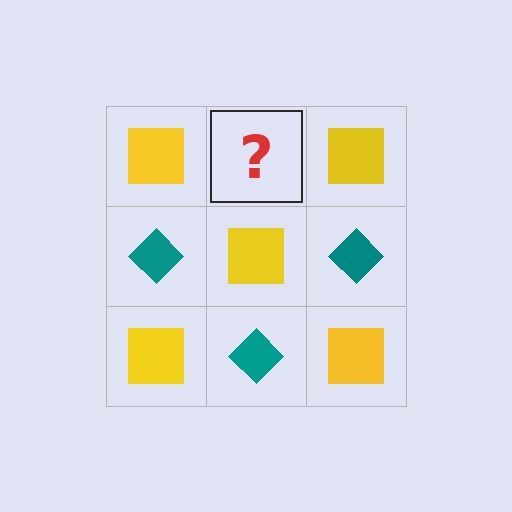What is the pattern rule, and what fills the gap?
The rule is that it alternates yellow square and teal diamond in a checkerboard pattern. The gap should be filled with a teal diamond.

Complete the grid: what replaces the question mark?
The question mark should be replaced with a teal diamond.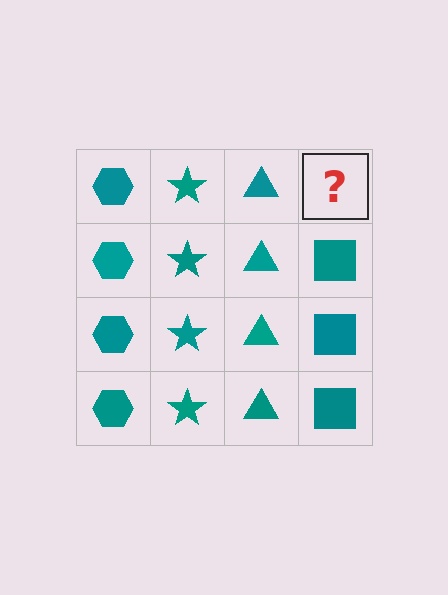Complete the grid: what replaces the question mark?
The question mark should be replaced with a teal square.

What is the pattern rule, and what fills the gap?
The rule is that each column has a consistent shape. The gap should be filled with a teal square.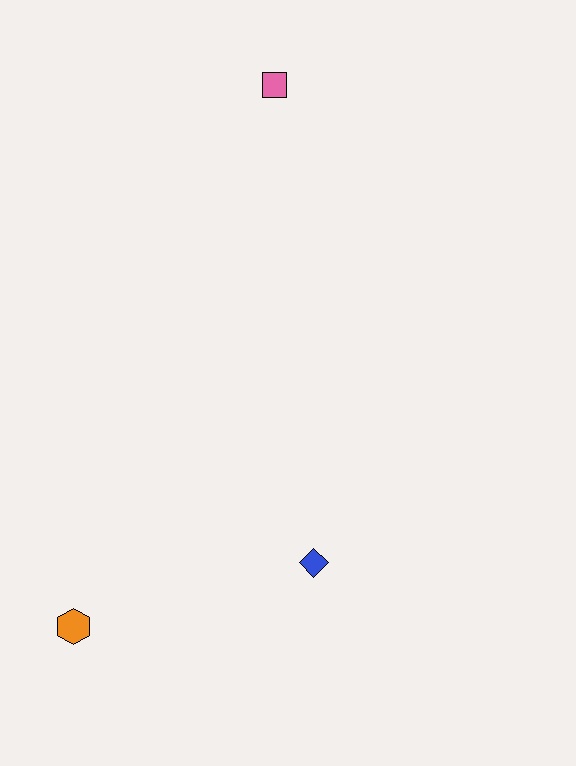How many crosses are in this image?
There are no crosses.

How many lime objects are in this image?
There are no lime objects.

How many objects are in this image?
There are 3 objects.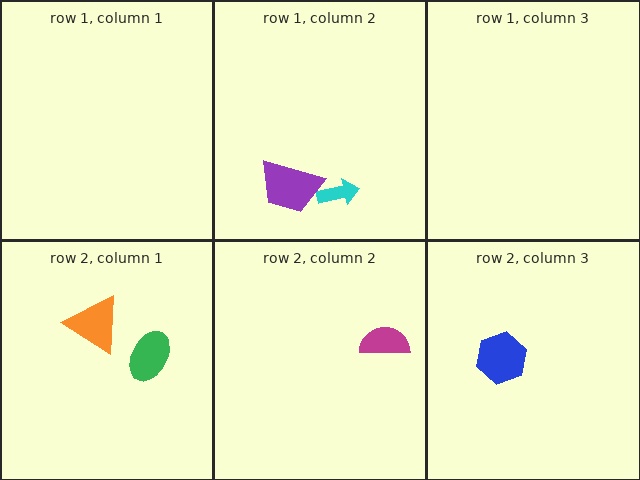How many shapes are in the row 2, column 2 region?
1.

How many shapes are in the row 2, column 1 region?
2.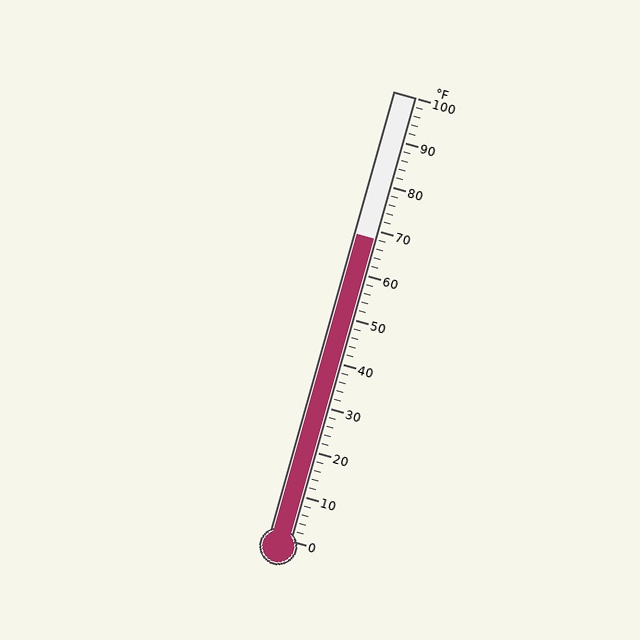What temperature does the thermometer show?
The thermometer shows approximately 68°F.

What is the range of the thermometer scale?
The thermometer scale ranges from 0°F to 100°F.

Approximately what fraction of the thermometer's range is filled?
The thermometer is filled to approximately 70% of its range.